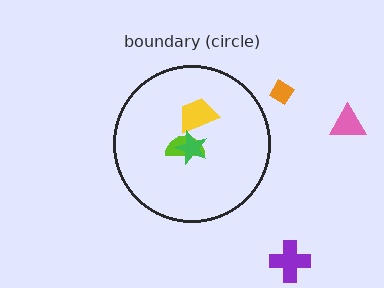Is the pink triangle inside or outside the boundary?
Outside.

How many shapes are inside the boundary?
3 inside, 3 outside.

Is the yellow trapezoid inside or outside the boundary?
Inside.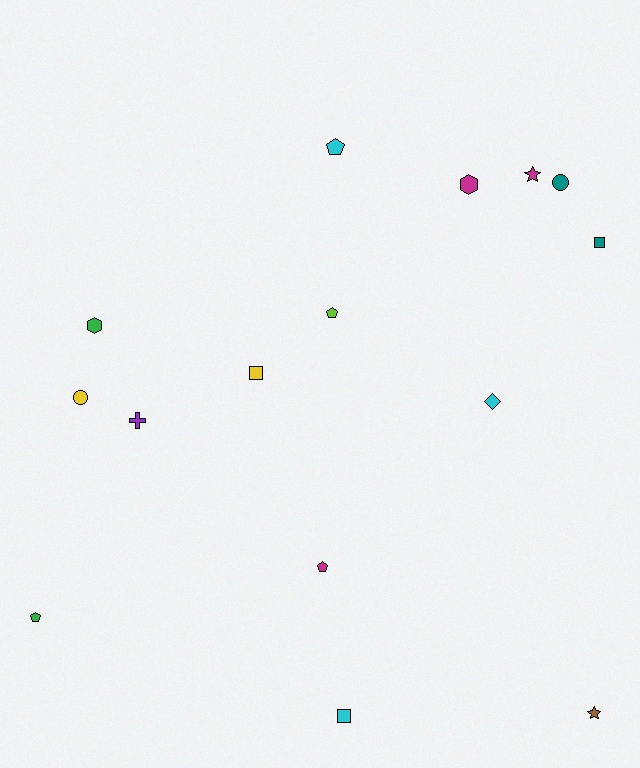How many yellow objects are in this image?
There are 2 yellow objects.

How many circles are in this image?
There are 2 circles.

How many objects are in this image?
There are 15 objects.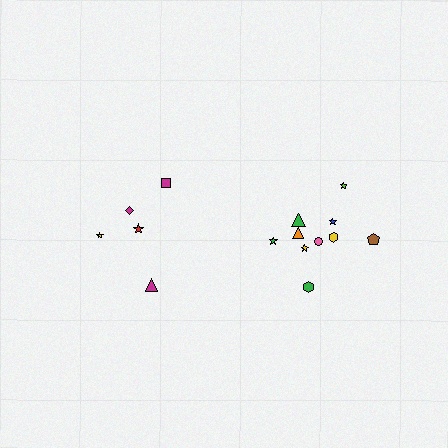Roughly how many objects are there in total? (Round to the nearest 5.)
Roughly 15 objects in total.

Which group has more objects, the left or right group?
The right group.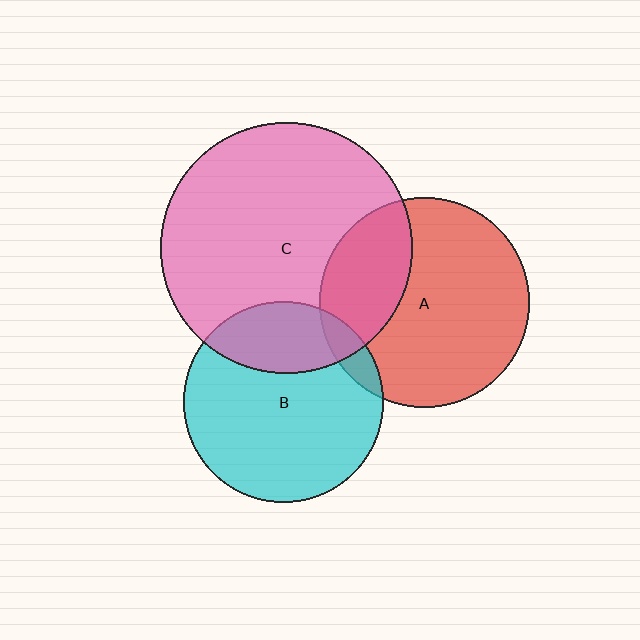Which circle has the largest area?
Circle C (pink).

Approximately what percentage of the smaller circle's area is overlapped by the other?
Approximately 30%.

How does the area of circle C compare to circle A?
Approximately 1.4 times.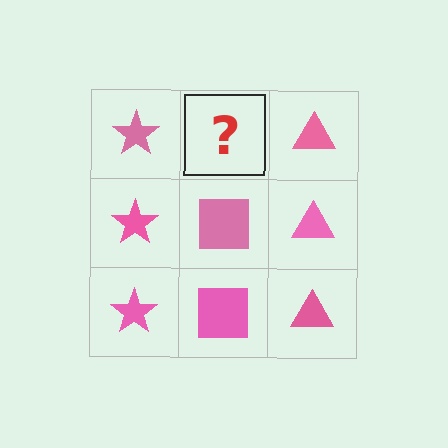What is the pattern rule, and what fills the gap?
The rule is that each column has a consistent shape. The gap should be filled with a pink square.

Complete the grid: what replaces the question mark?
The question mark should be replaced with a pink square.